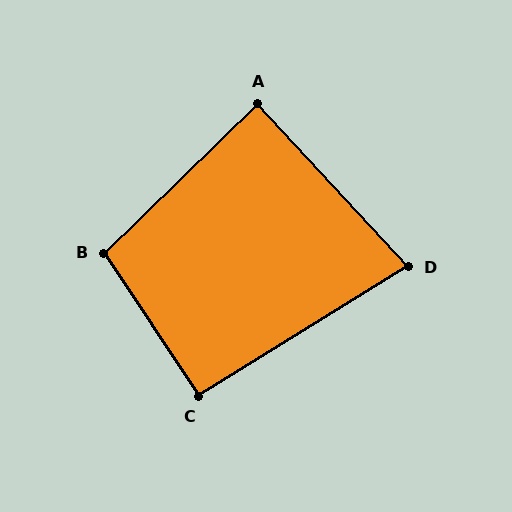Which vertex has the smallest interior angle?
D, at approximately 79 degrees.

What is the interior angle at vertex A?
Approximately 89 degrees (approximately right).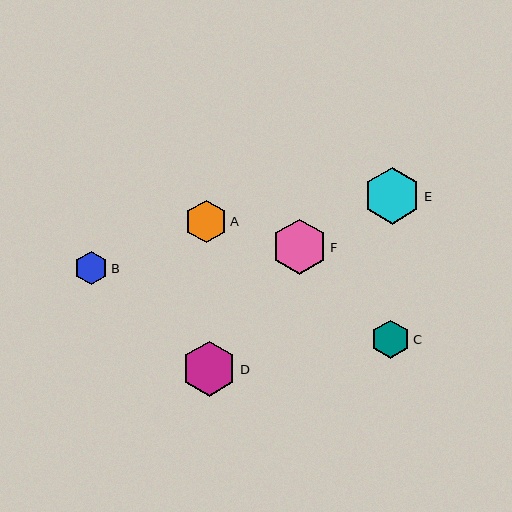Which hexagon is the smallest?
Hexagon B is the smallest with a size of approximately 34 pixels.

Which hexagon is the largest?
Hexagon E is the largest with a size of approximately 57 pixels.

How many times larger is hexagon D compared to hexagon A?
Hexagon D is approximately 1.3 times the size of hexagon A.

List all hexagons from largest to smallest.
From largest to smallest: E, F, D, A, C, B.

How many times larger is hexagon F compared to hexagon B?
Hexagon F is approximately 1.6 times the size of hexagon B.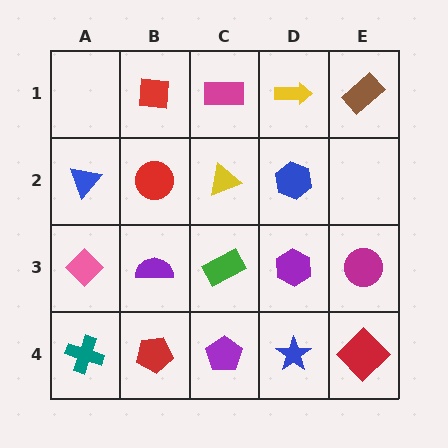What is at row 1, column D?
A yellow arrow.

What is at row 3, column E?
A magenta circle.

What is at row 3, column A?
A pink diamond.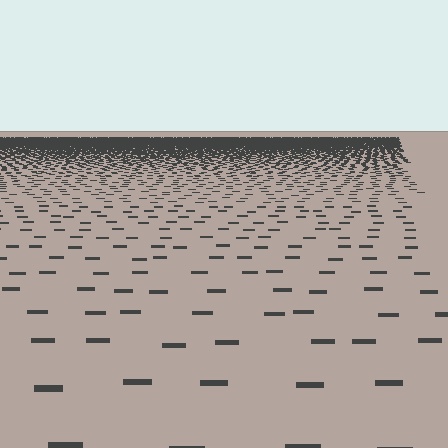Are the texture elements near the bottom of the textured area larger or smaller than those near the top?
Larger. Near the bottom, elements are closer to the viewer and appear at a bigger on-screen size.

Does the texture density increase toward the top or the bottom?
Density increases toward the top.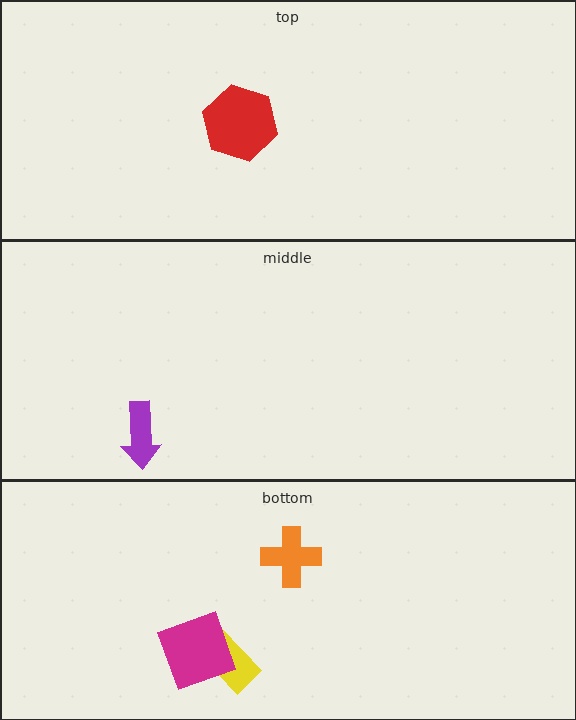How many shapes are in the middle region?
1.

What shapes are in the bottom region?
The yellow rectangle, the magenta square, the orange cross.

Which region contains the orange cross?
The bottom region.